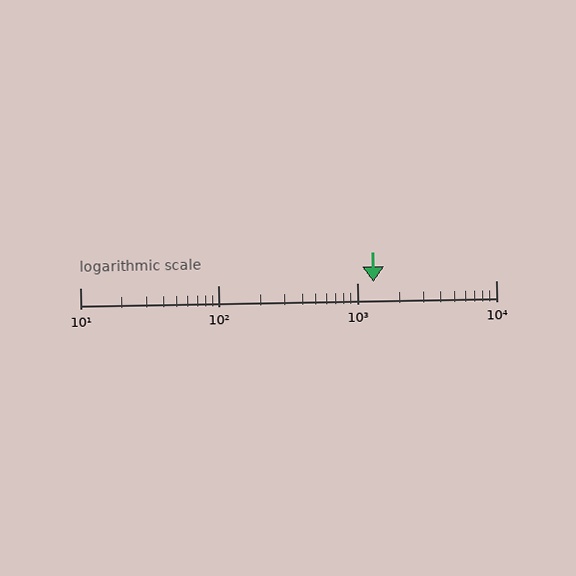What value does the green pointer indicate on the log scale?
The pointer indicates approximately 1300.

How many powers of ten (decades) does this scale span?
The scale spans 3 decades, from 10 to 10000.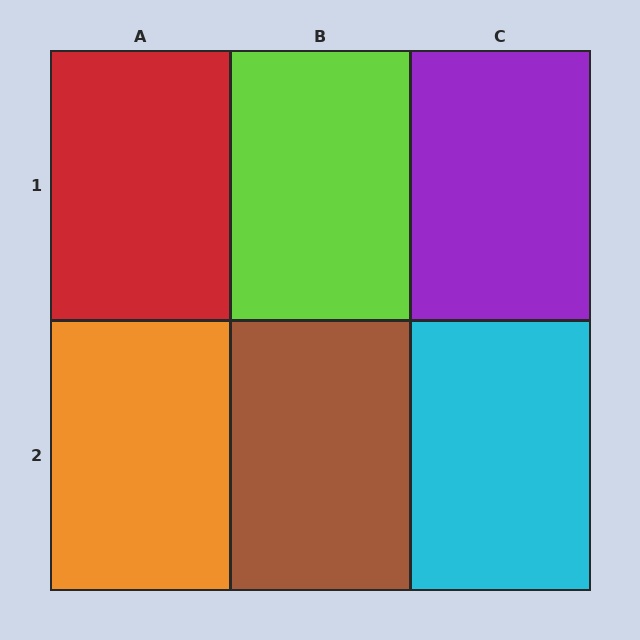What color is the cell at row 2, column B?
Brown.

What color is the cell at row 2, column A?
Orange.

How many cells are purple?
1 cell is purple.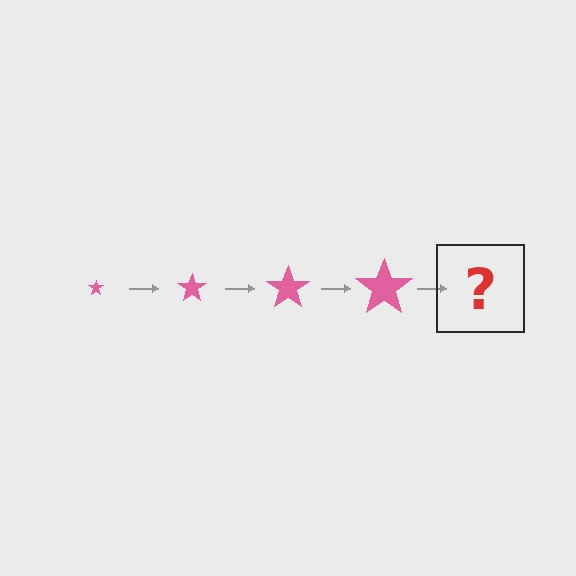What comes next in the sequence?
The next element should be a pink star, larger than the previous one.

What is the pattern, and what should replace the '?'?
The pattern is that the star gets progressively larger each step. The '?' should be a pink star, larger than the previous one.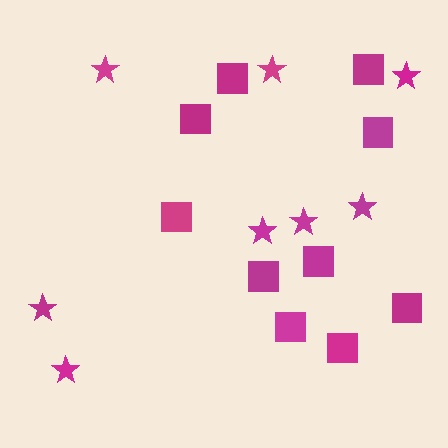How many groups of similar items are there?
There are 2 groups: one group of stars (8) and one group of squares (10).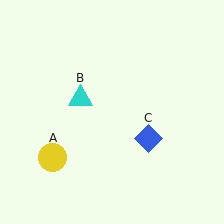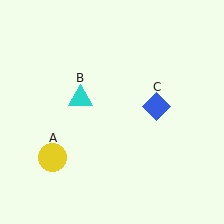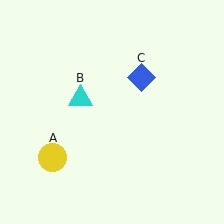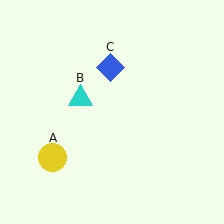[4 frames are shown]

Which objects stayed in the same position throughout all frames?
Yellow circle (object A) and cyan triangle (object B) remained stationary.